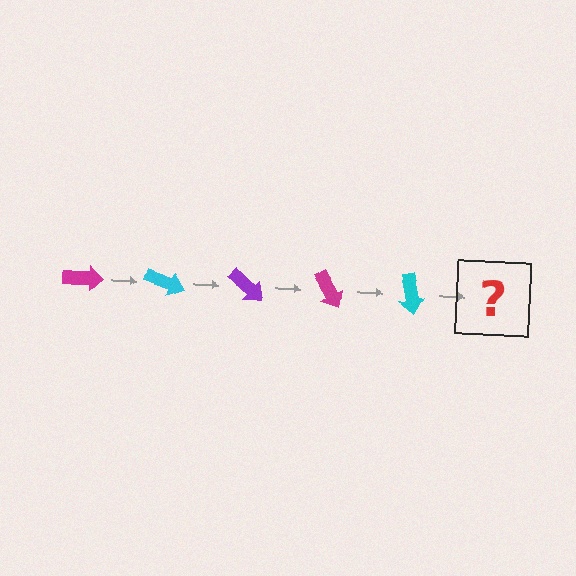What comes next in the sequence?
The next element should be a purple arrow, rotated 100 degrees from the start.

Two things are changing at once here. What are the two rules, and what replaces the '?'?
The two rules are that it rotates 20 degrees each step and the color cycles through magenta, cyan, and purple. The '?' should be a purple arrow, rotated 100 degrees from the start.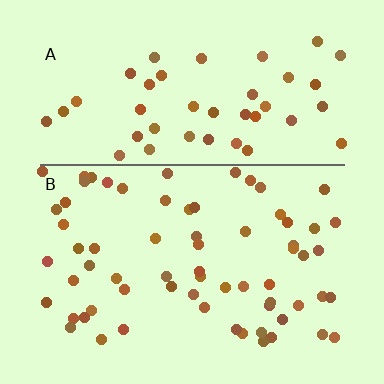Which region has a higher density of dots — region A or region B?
B (the bottom).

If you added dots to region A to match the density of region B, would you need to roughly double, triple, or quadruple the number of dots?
Approximately double.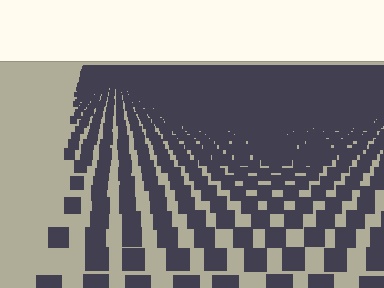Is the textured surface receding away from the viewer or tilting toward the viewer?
The surface is receding away from the viewer. Texture elements get smaller and denser toward the top.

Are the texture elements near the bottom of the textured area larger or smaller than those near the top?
Larger. Near the bottom, elements are closer to the viewer and appear at a bigger on-screen size.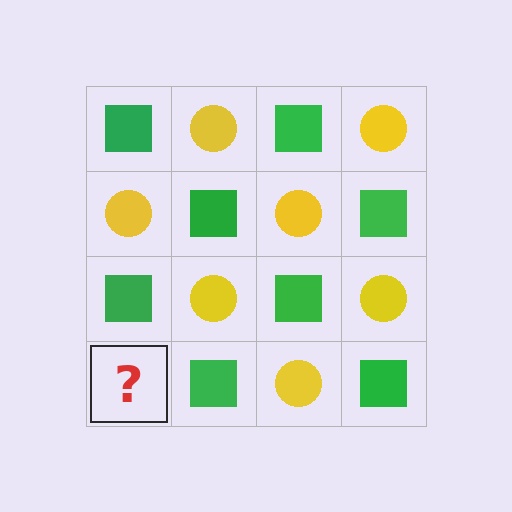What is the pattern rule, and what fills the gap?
The rule is that it alternates green square and yellow circle in a checkerboard pattern. The gap should be filled with a yellow circle.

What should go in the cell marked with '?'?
The missing cell should contain a yellow circle.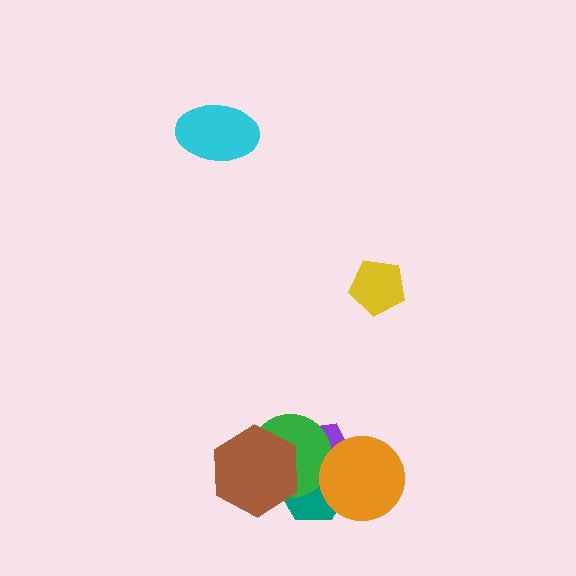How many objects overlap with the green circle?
3 objects overlap with the green circle.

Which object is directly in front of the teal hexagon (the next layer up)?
The green circle is directly in front of the teal hexagon.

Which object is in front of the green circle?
The brown hexagon is in front of the green circle.